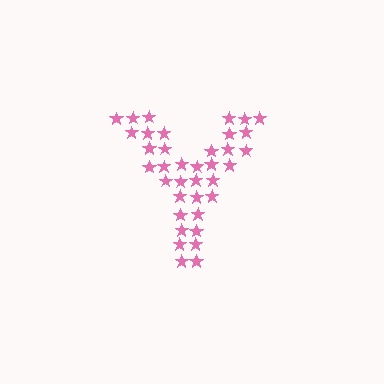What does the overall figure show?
The overall figure shows the letter Y.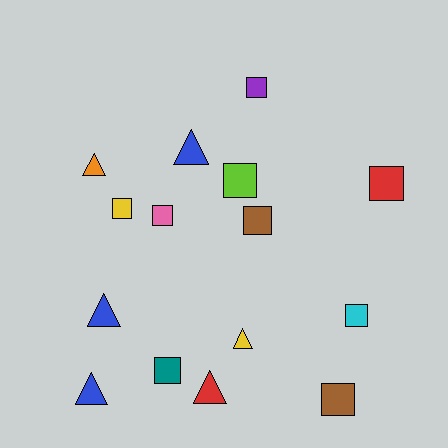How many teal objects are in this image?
There is 1 teal object.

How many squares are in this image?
There are 9 squares.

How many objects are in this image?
There are 15 objects.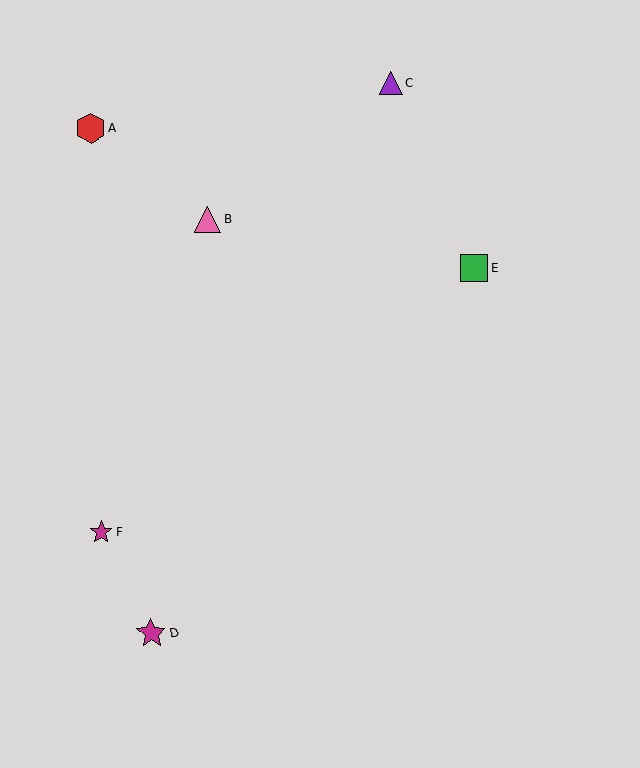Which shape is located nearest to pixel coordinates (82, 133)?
The red hexagon (labeled A) at (91, 129) is nearest to that location.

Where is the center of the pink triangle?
The center of the pink triangle is at (207, 220).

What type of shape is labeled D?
Shape D is a magenta star.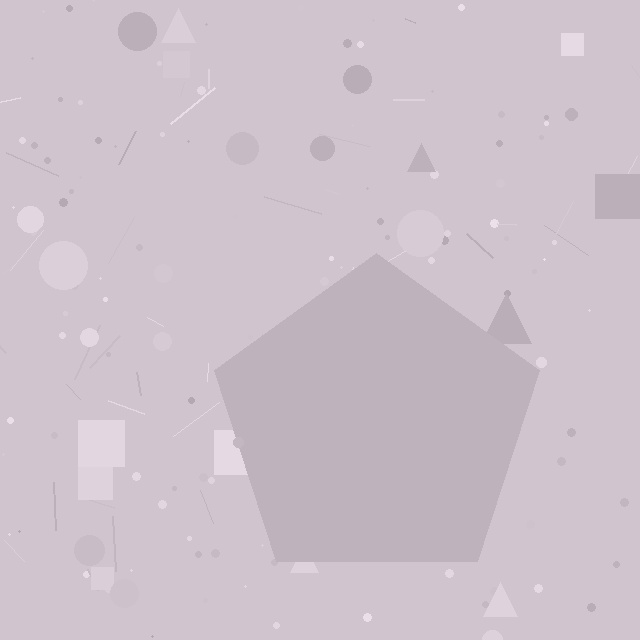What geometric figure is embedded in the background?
A pentagon is embedded in the background.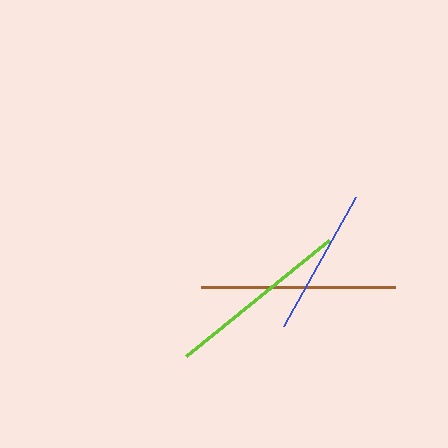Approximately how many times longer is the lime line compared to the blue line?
The lime line is approximately 1.2 times the length of the blue line.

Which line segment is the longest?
The brown line is the longest at approximately 193 pixels.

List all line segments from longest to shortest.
From longest to shortest: brown, lime, blue.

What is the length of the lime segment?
The lime segment is approximately 184 pixels long.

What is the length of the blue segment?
The blue segment is approximately 148 pixels long.